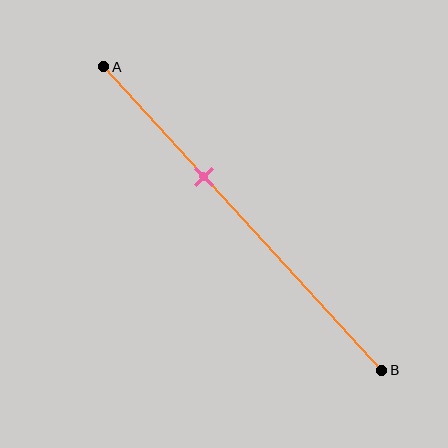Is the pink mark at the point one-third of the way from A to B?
Yes, the mark is approximately at the one-third point.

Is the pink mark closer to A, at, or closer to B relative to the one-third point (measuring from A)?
The pink mark is approximately at the one-third point of segment AB.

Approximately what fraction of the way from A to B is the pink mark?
The pink mark is approximately 35% of the way from A to B.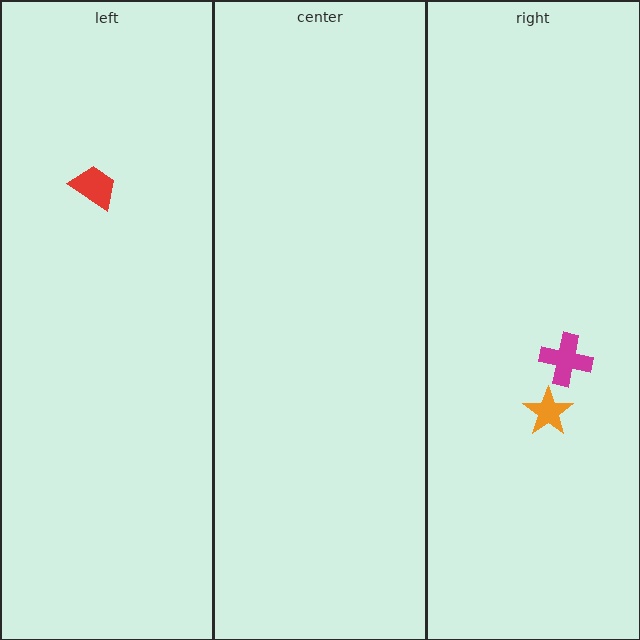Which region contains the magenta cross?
The right region.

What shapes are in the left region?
The red trapezoid.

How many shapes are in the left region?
1.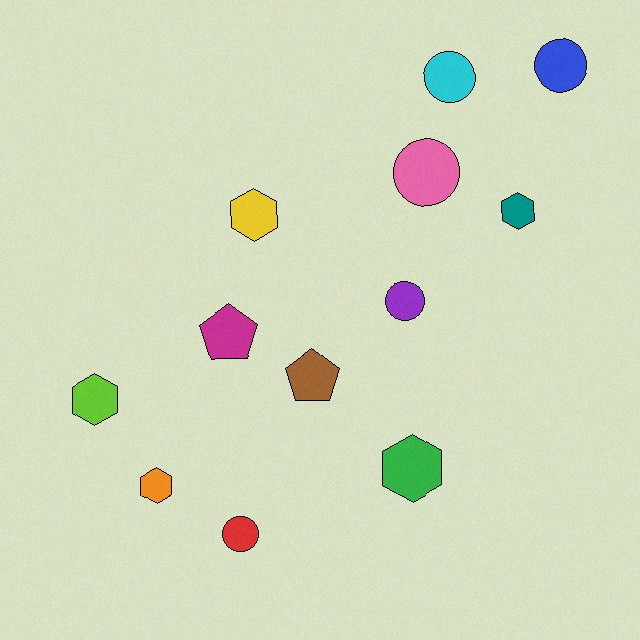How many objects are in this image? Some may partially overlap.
There are 12 objects.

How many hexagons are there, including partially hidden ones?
There are 5 hexagons.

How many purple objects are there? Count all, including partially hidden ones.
There is 1 purple object.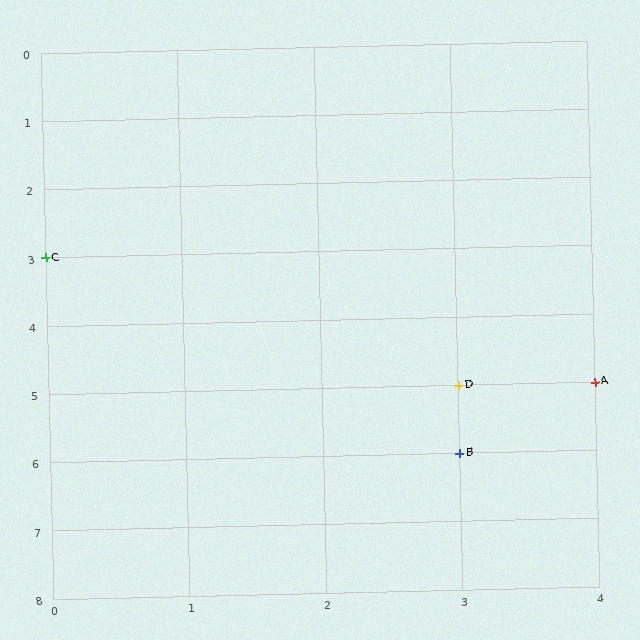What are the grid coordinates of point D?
Point D is at grid coordinates (3, 5).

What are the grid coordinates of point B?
Point B is at grid coordinates (3, 6).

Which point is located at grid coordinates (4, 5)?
Point A is at (4, 5).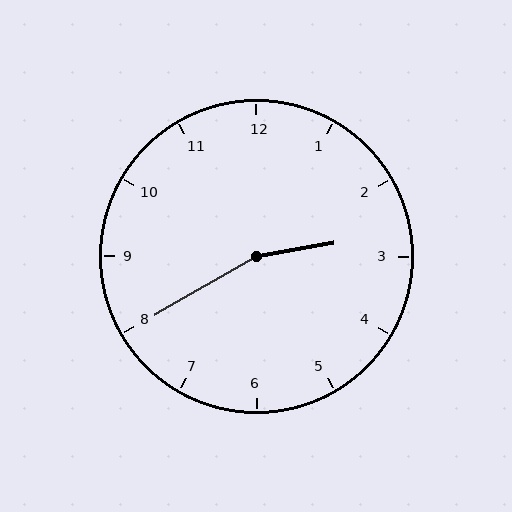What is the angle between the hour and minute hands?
Approximately 160 degrees.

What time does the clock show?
2:40.